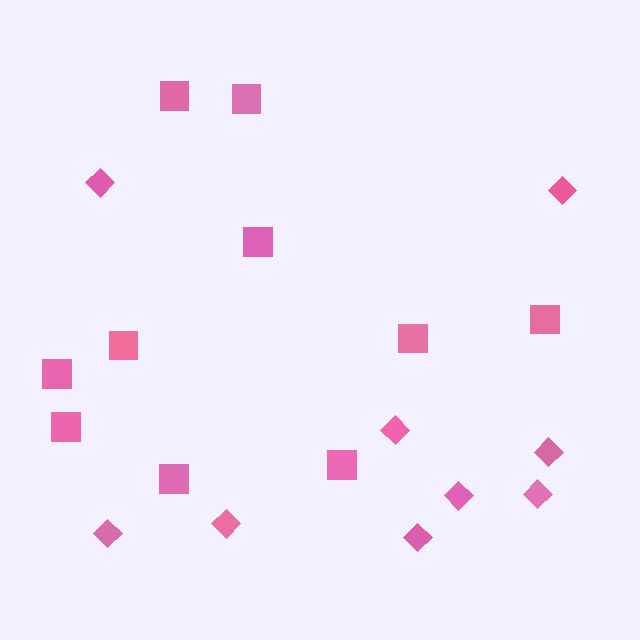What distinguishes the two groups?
There are 2 groups: one group of squares (10) and one group of diamonds (9).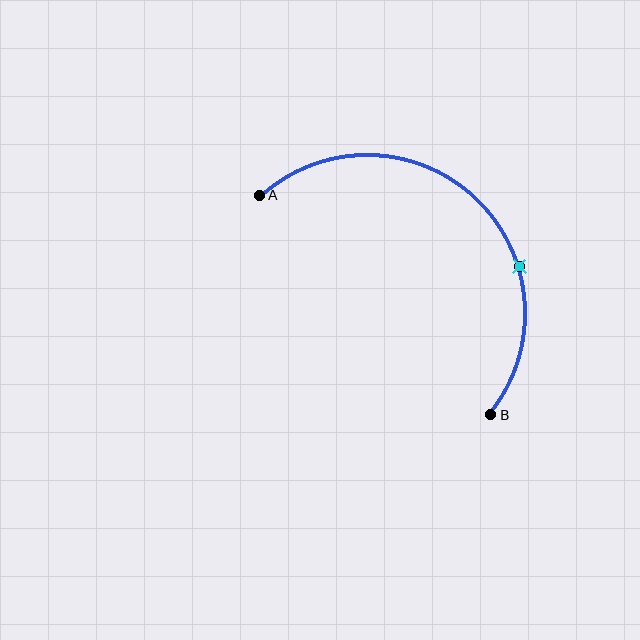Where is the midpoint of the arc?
The arc midpoint is the point on the curve farthest from the straight line joining A and B. It sits above and to the right of that line.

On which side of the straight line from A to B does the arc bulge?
The arc bulges above and to the right of the straight line connecting A and B.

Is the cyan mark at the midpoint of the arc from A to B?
No. The cyan mark lies on the arc but is closer to endpoint B. The arc midpoint would be at the point on the curve equidistant along the arc from both A and B.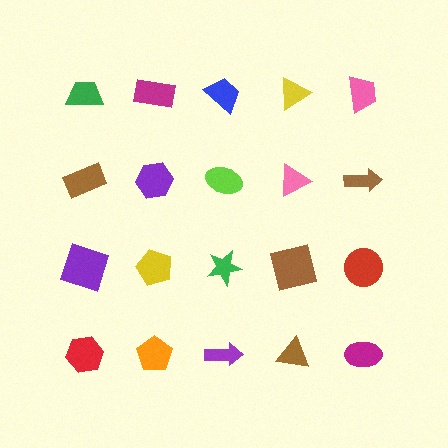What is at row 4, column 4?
A brown triangle.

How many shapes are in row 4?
5 shapes.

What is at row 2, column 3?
A lime ellipse.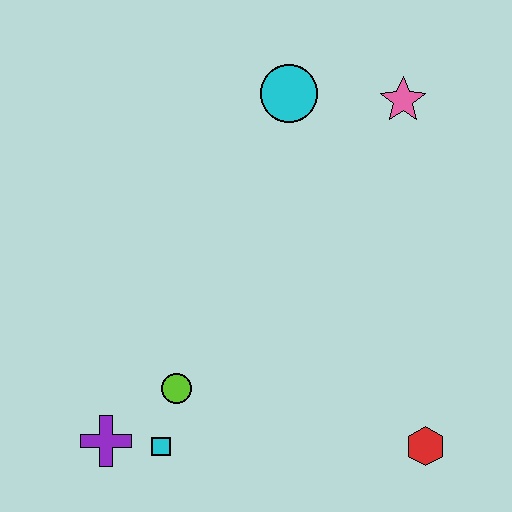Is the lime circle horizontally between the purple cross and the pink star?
Yes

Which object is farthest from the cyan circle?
The purple cross is farthest from the cyan circle.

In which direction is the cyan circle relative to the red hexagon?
The cyan circle is above the red hexagon.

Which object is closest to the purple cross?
The cyan square is closest to the purple cross.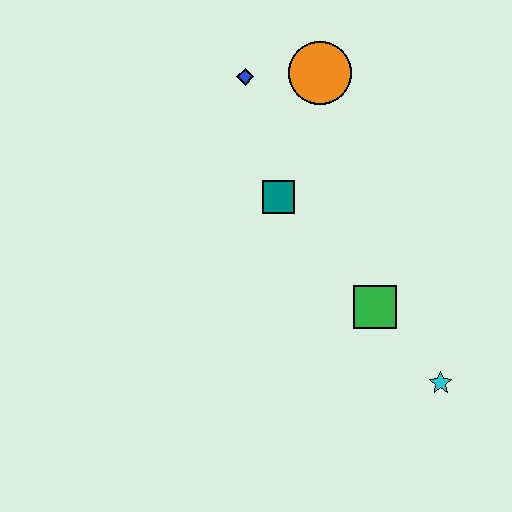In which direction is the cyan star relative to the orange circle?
The cyan star is below the orange circle.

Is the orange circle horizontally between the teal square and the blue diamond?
No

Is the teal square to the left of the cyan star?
Yes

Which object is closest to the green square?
The cyan star is closest to the green square.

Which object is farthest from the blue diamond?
The cyan star is farthest from the blue diamond.